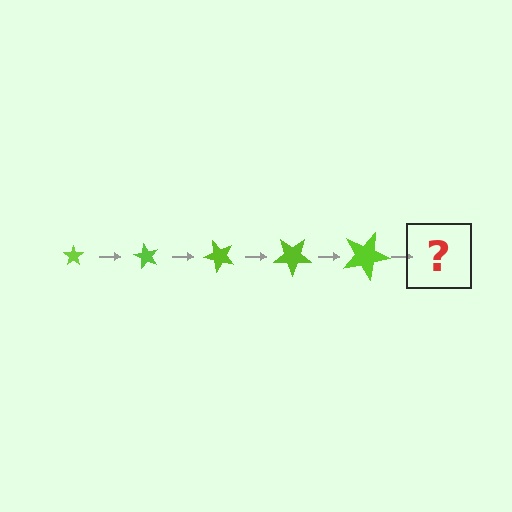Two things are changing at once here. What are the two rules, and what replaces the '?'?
The two rules are that the star grows larger each step and it rotates 60 degrees each step. The '?' should be a star, larger than the previous one and rotated 300 degrees from the start.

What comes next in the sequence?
The next element should be a star, larger than the previous one and rotated 300 degrees from the start.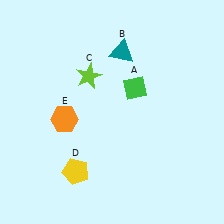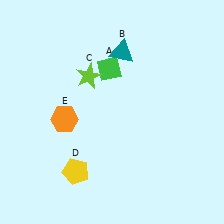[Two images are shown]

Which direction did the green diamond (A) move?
The green diamond (A) moved left.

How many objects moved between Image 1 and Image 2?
1 object moved between the two images.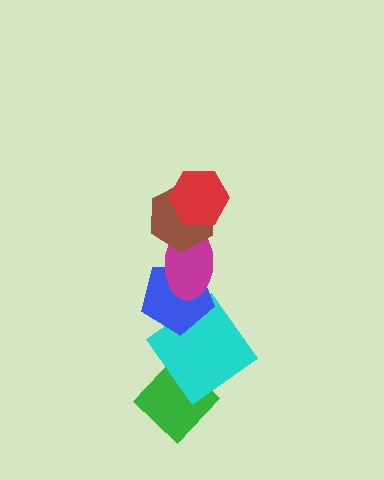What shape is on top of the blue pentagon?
The magenta ellipse is on top of the blue pentagon.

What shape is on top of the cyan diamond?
The blue pentagon is on top of the cyan diamond.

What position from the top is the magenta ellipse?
The magenta ellipse is 3rd from the top.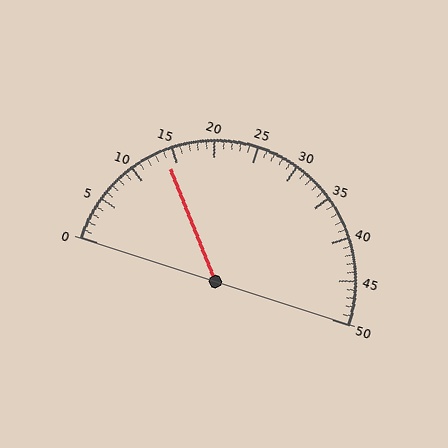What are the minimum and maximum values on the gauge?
The gauge ranges from 0 to 50.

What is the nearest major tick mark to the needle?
The nearest major tick mark is 15.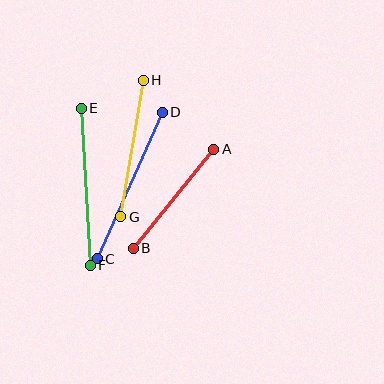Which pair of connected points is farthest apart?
Points C and D are farthest apart.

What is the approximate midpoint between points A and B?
The midpoint is at approximately (174, 199) pixels.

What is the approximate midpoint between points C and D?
The midpoint is at approximately (130, 186) pixels.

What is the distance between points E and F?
The distance is approximately 157 pixels.